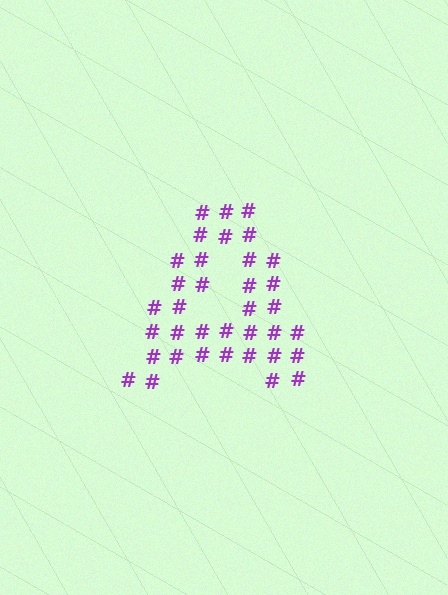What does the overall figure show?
The overall figure shows the letter A.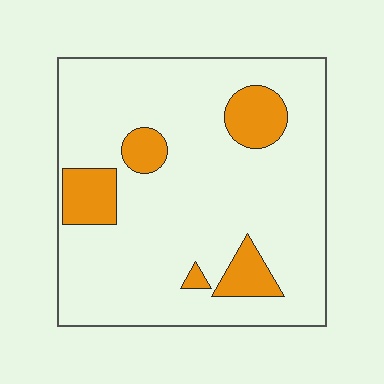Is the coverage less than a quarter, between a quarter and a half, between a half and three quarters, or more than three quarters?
Less than a quarter.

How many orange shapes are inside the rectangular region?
5.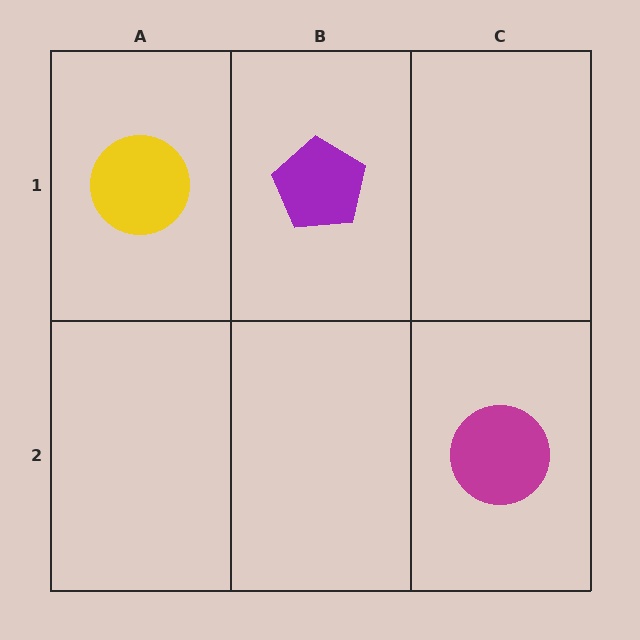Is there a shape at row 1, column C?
No, that cell is empty.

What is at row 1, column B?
A purple pentagon.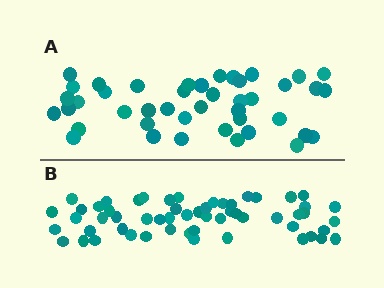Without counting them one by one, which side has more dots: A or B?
Region B (the bottom region) has more dots.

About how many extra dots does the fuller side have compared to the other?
Region B has approximately 15 more dots than region A.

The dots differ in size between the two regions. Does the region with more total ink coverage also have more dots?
No. Region A has more total ink coverage because its dots are larger, but region B actually contains more individual dots. Total area can be misleading — the number of items is what matters here.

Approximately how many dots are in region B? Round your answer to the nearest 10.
About 60 dots. (The exact count is 57, which rounds to 60.)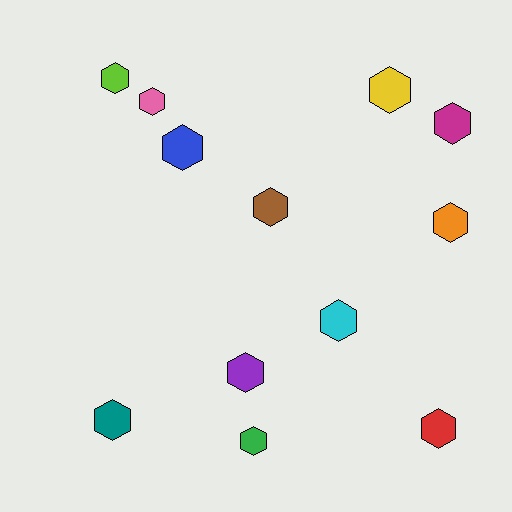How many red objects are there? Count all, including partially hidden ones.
There is 1 red object.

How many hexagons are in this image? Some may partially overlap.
There are 12 hexagons.